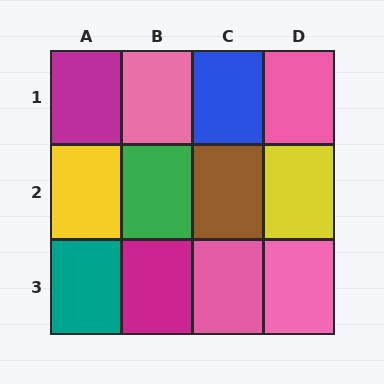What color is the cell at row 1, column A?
Magenta.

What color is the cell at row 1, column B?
Pink.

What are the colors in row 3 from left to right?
Teal, magenta, pink, pink.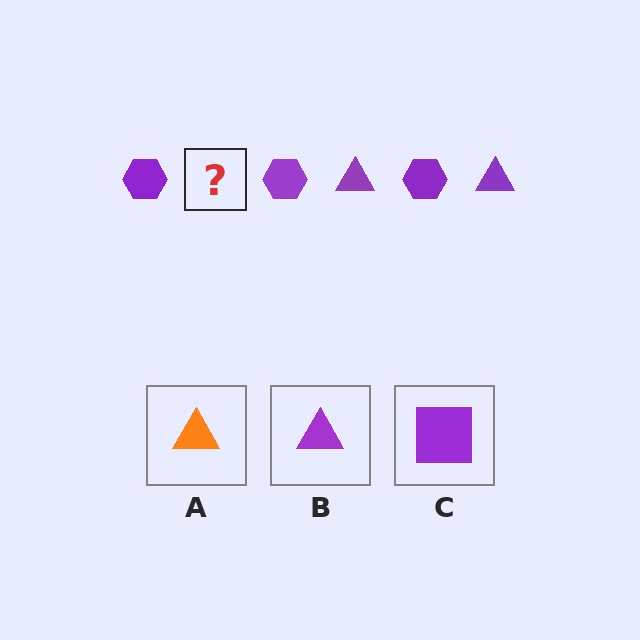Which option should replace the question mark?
Option B.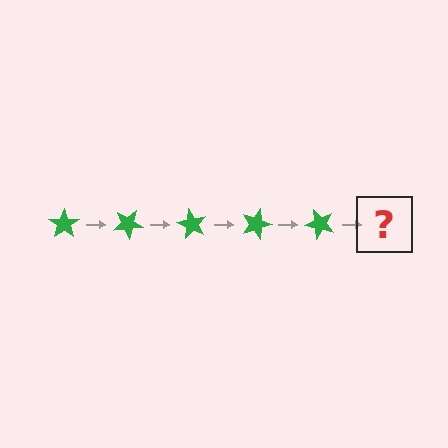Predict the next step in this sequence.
The next step is a green star rotated 150 degrees.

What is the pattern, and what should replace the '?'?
The pattern is that the star rotates 30 degrees each step. The '?' should be a green star rotated 150 degrees.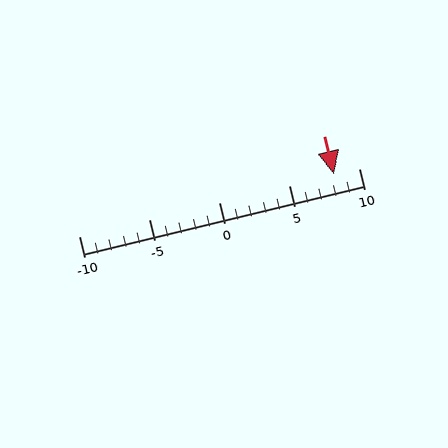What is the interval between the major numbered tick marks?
The major tick marks are spaced 5 units apart.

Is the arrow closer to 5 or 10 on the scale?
The arrow is closer to 10.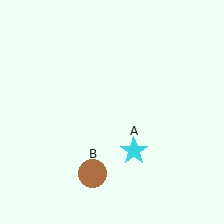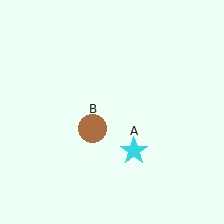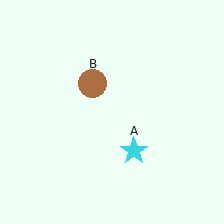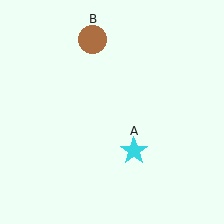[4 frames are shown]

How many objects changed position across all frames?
1 object changed position: brown circle (object B).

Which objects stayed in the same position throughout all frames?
Cyan star (object A) remained stationary.